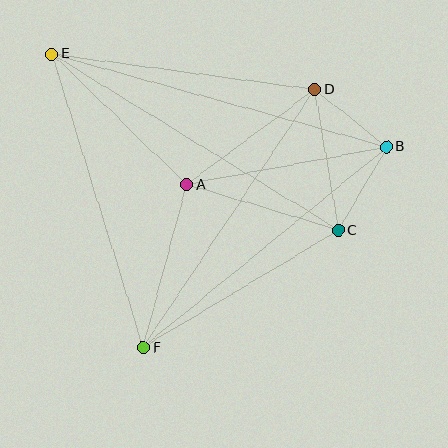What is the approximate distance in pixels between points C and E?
The distance between C and E is approximately 337 pixels.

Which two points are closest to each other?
Points B and D are closest to each other.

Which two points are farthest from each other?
Points B and E are farthest from each other.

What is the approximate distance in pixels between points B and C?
The distance between B and C is approximately 97 pixels.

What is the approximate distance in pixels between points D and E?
The distance between D and E is approximately 265 pixels.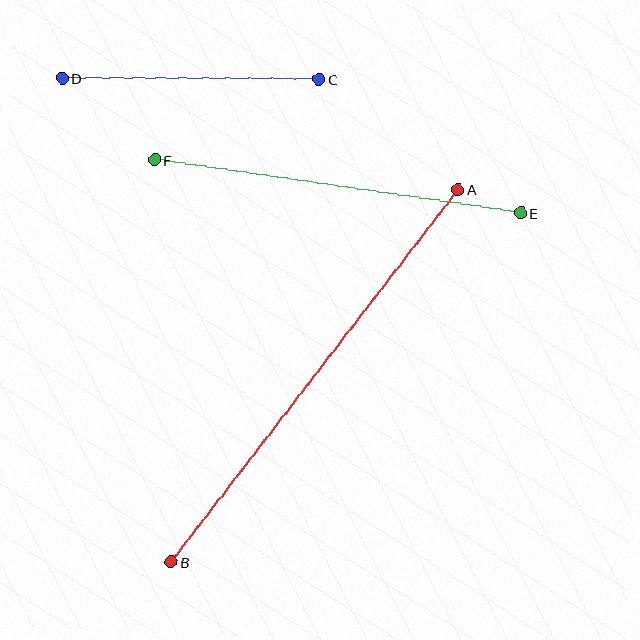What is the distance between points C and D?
The distance is approximately 257 pixels.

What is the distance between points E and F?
The distance is approximately 370 pixels.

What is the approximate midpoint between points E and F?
The midpoint is at approximately (338, 187) pixels.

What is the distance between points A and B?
The distance is approximately 470 pixels.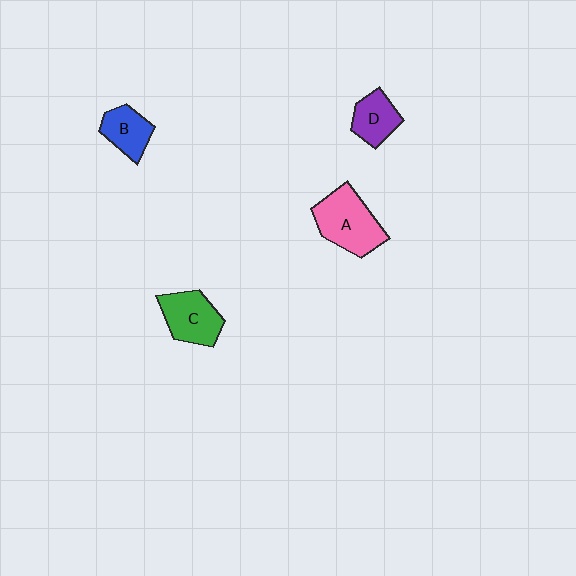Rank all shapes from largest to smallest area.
From largest to smallest: A (pink), C (green), B (blue), D (purple).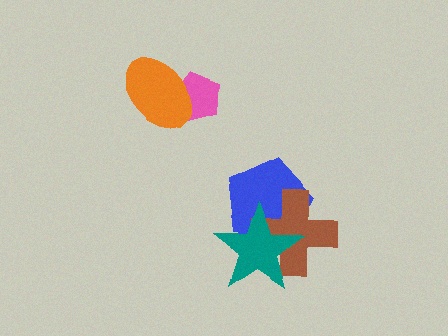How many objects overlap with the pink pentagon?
1 object overlaps with the pink pentagon.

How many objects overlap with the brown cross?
2 objects overlap with the brown cross.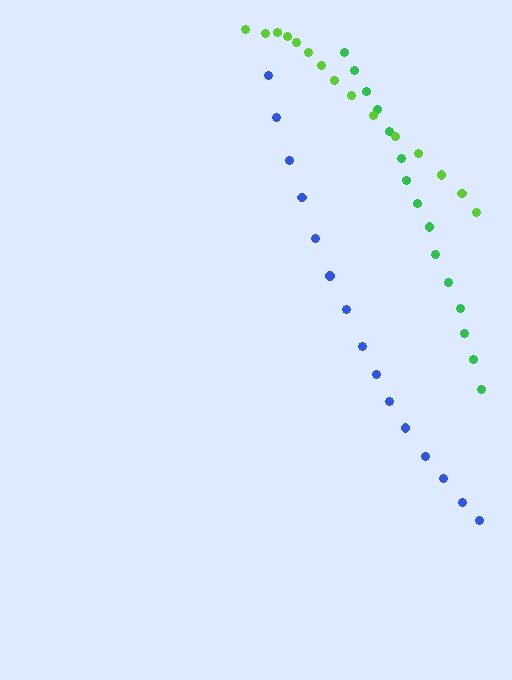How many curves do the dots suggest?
There are 3 distinct paths.